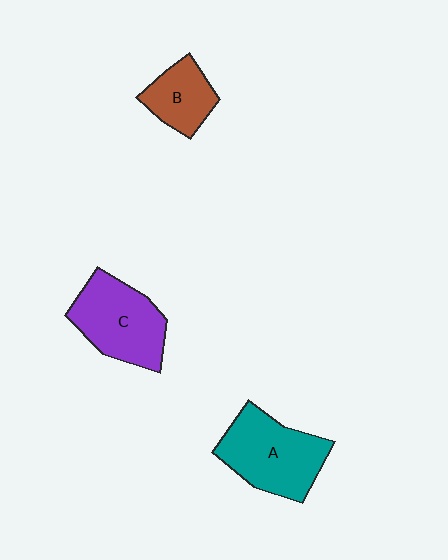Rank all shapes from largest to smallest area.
From largest to smallest: A (teal), C (purple), B (brown).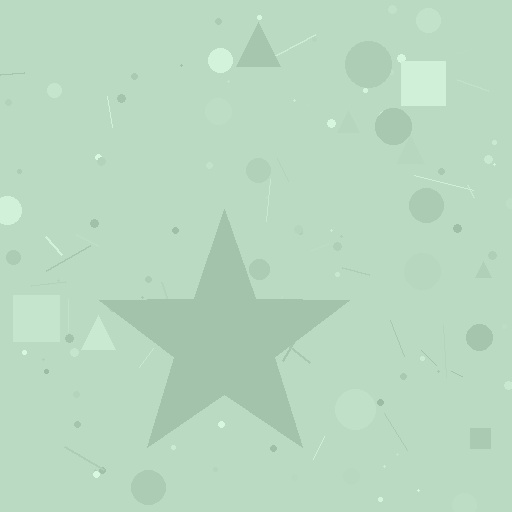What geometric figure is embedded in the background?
A star is embedded in the background.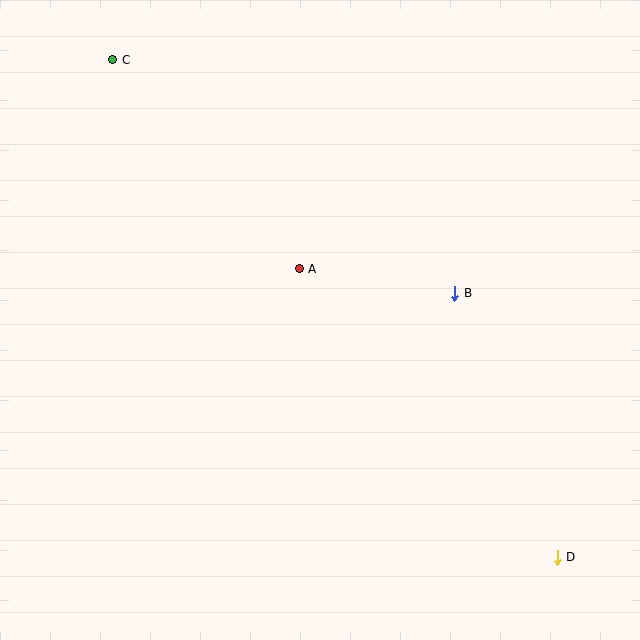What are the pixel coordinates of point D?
Point D is at (557, 557).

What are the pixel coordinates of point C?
Point C is at (113, 60).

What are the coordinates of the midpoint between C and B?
The midpoint between C and B is at (284, 176).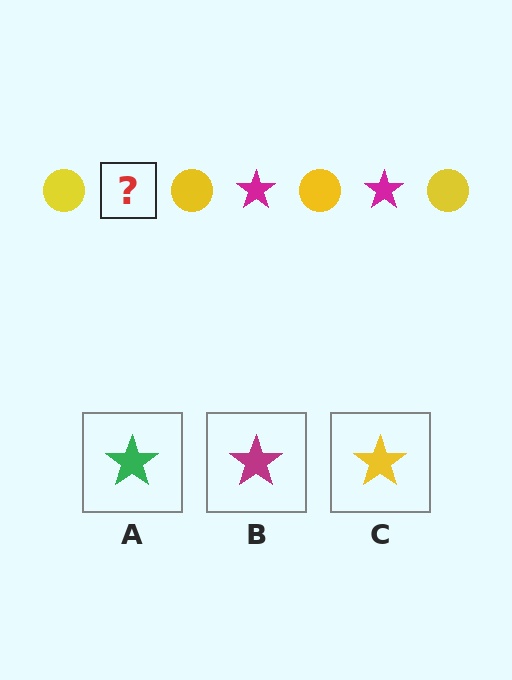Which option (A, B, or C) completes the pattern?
B.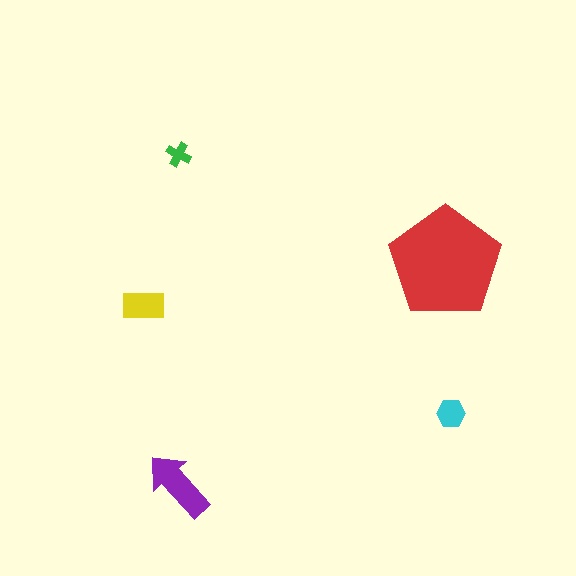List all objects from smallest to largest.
The green cross, the cyan hexagon, the yellow rectangle, the purple arrow, the red pentagon.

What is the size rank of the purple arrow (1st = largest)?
2nd.